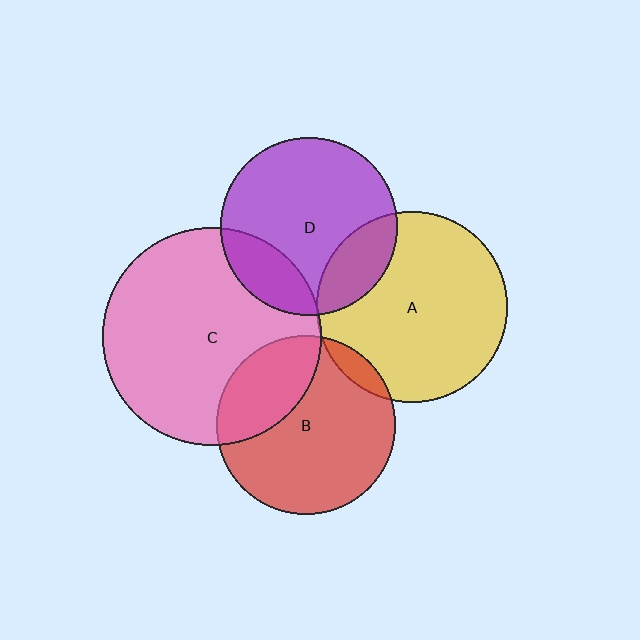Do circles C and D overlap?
Yes.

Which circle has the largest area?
Circle C (pink).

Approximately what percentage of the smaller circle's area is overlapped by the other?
Approximately 20%.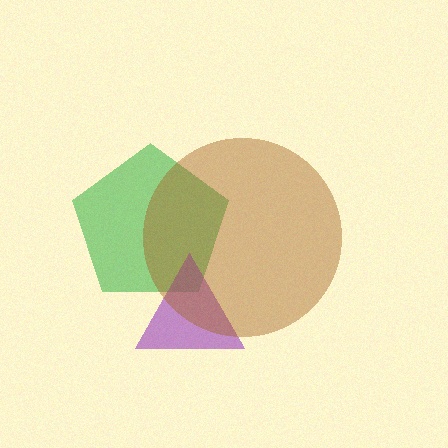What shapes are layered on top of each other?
The layered shapes are: a green pentagon, a purple triangle, a brown circle.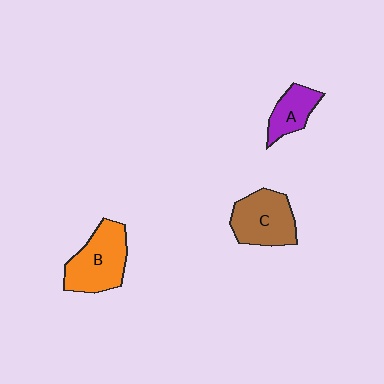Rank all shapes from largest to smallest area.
From largest to smallest: B (orange), C (brown), A (purple).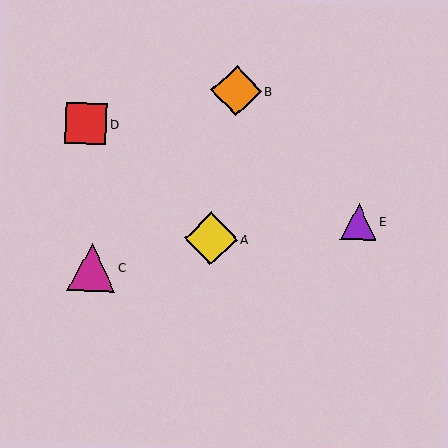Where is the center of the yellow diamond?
The center of the yellow diamond is at (211, 239).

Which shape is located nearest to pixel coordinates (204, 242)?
The yellow diamond (labeled A) at (211, 239) is nearest to that location.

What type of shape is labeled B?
Shape B is an orange diamond.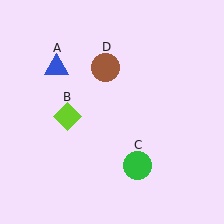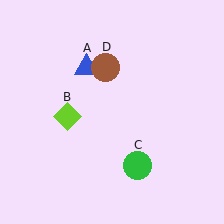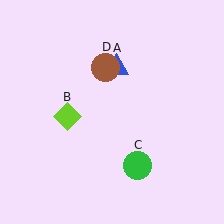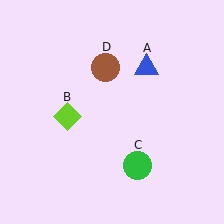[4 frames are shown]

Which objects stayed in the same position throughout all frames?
Lime diamond (object B) and green circle (object C) and brown circle (object D) remained stationary.